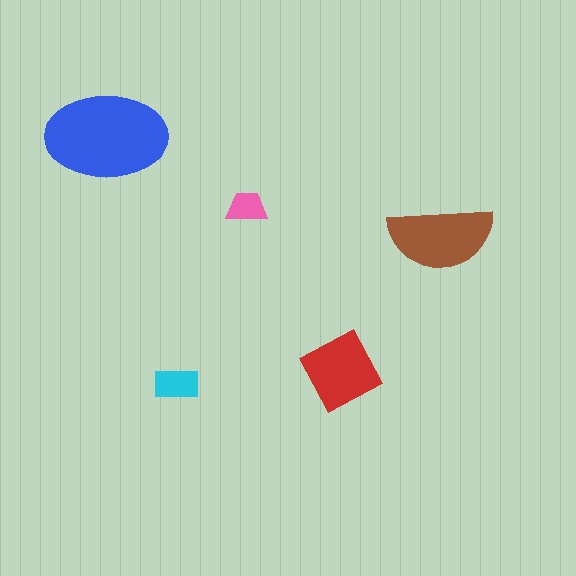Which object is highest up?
The blue ellipse is topmost.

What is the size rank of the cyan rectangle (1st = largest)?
4th.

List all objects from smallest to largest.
The pink trapezoid, the cyan rectangle, the red diamond, the brown semicircle, the blue ellipse.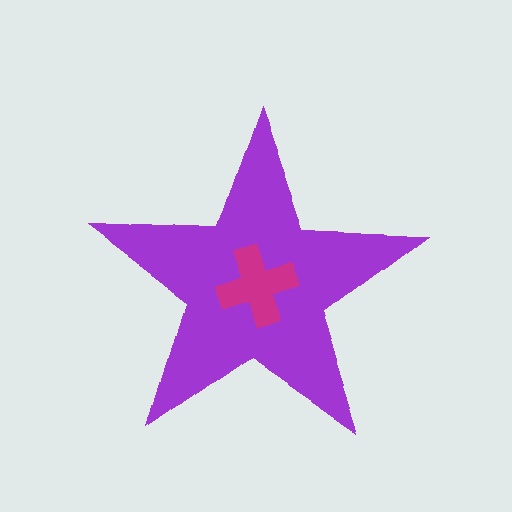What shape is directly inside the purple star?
The magenta cross.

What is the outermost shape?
The purple star.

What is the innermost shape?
The magenta cross.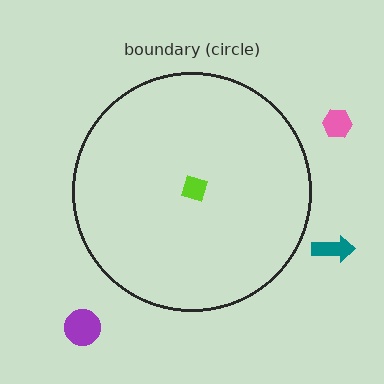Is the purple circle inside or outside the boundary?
Outside.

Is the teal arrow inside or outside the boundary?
Outside.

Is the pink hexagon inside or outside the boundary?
Outside.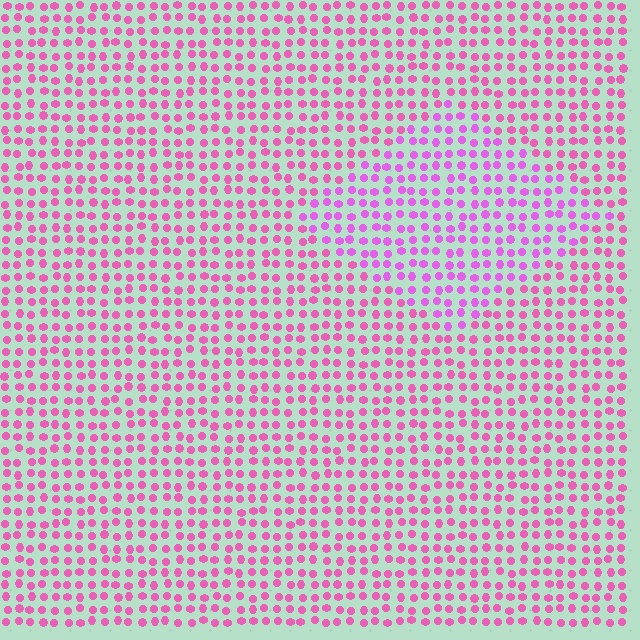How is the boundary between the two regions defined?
The boundary is defined purely by a slight shift in hue (about 24 degrees). Spacing, size, and orientation are identical on both sides.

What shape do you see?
I see a diamond.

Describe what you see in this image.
The image is filled with small pink elements in a uniform arrangement. A diamond-shaped region is visible where the elements are tinted to a slightly different hue, forming a subtle color boundary.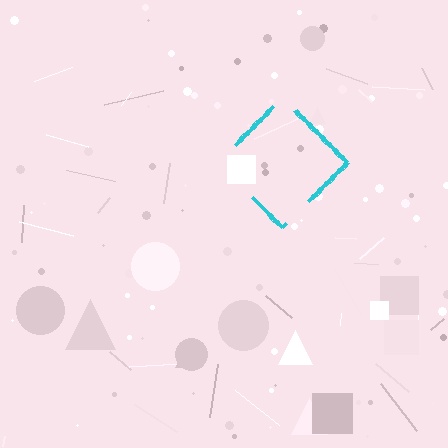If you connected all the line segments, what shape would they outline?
They would outline a diamond.